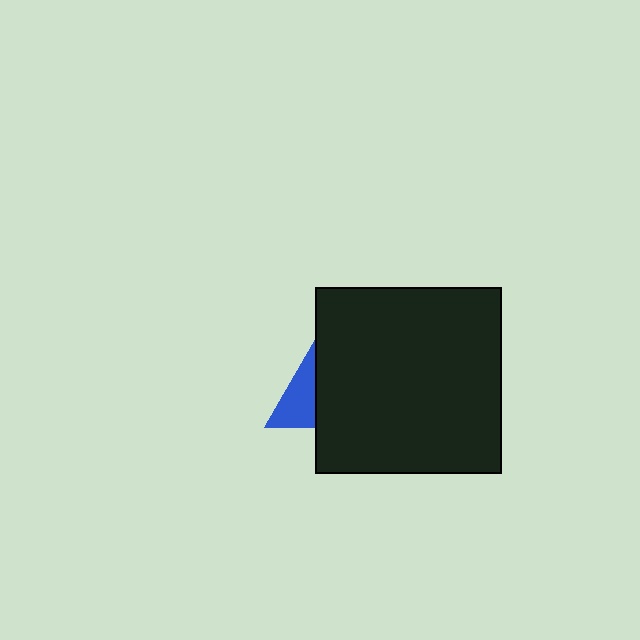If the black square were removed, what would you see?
You would see the complete blue triangle.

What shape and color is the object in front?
The object in front is a black square.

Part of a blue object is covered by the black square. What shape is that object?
It is a triangle.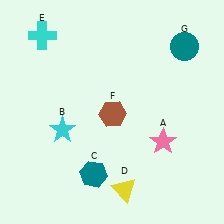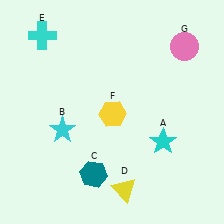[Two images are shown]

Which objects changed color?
A changed from pink to cyan. F changed from brown to yellow. G changed from teal to pink.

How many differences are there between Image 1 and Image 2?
There are 3 differences between the two images.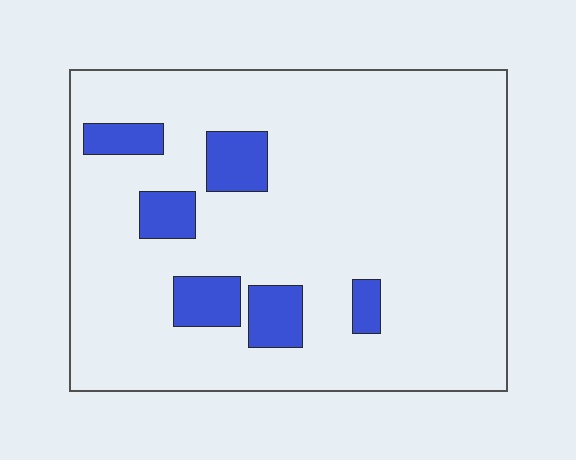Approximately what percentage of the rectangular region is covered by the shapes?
Approximately 10%.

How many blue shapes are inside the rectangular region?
6.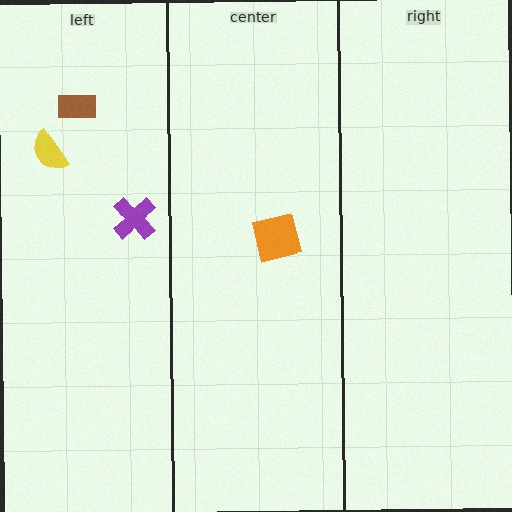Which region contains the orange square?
The center region.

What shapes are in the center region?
The orange square.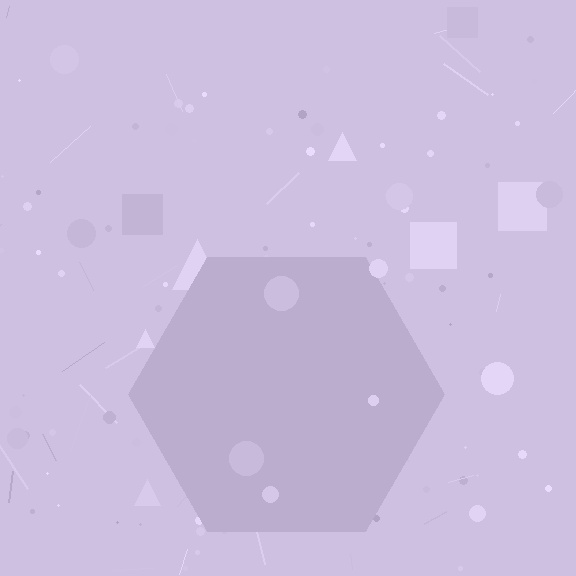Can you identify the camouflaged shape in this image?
The camouflaged shape is a hexagon.